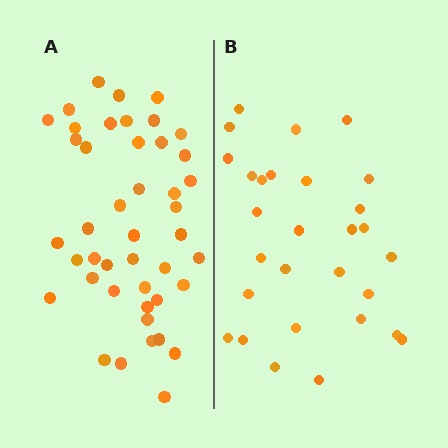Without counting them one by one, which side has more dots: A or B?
Region A (the left region) has more dots.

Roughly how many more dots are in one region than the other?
Region A has approximately 15 more dots than region B.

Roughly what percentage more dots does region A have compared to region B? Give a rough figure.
About 50% more.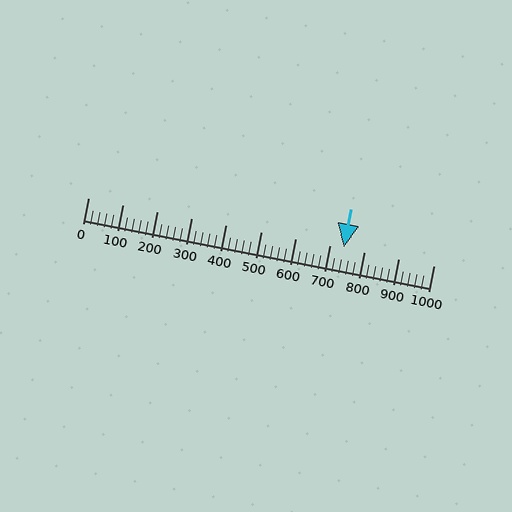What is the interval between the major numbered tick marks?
The major tick marks are spaced 100 units apart.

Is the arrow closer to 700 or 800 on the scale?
The arrow is closer to 700.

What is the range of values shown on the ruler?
The ruler shows values from 0 to 1000.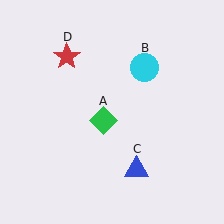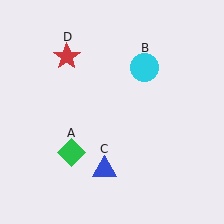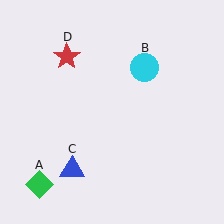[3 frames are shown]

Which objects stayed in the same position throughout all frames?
Cyan circle (object B) and red star (object D) remained stationary.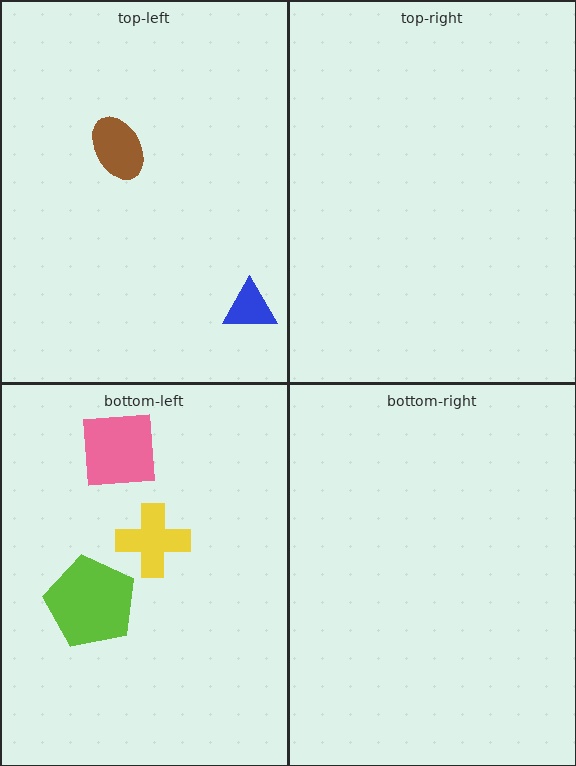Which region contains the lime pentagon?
The bottom-left region.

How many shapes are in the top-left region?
2.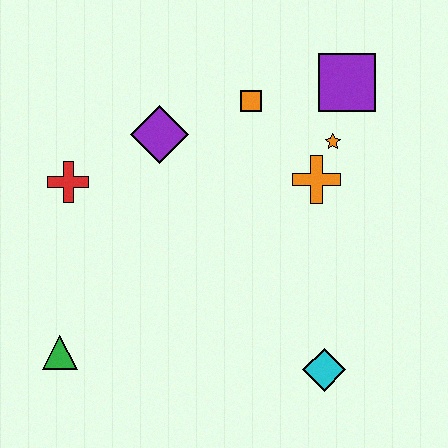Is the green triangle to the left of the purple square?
Yes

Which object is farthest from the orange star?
The green triangle is farthest from the orange star.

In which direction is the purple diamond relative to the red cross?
The purple diamond is to the right of the red cross.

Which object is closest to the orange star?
The orange cross is closest to the orange star.